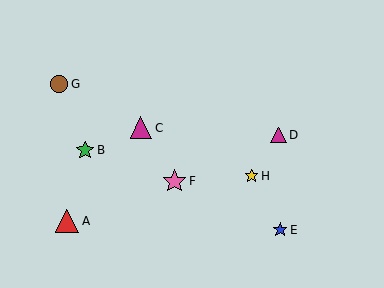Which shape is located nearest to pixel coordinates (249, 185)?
The yellow star (labeled H) at (252, 176) is nearest to that location.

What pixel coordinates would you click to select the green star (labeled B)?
Click at (85, 150) to select the green star B.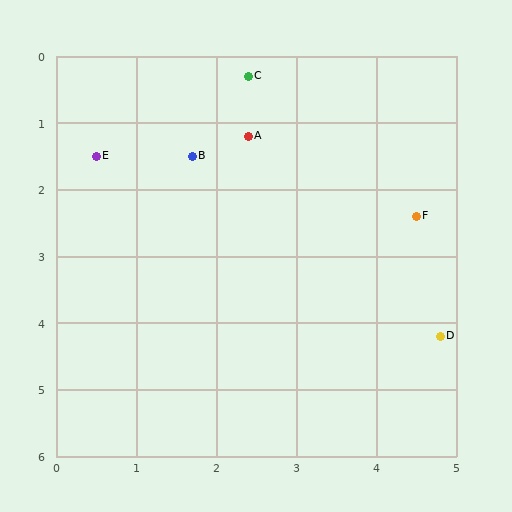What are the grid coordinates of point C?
Point C is at approximately (2.4, 0.3).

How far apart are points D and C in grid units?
Points D and C are about 4.6 grid units apart.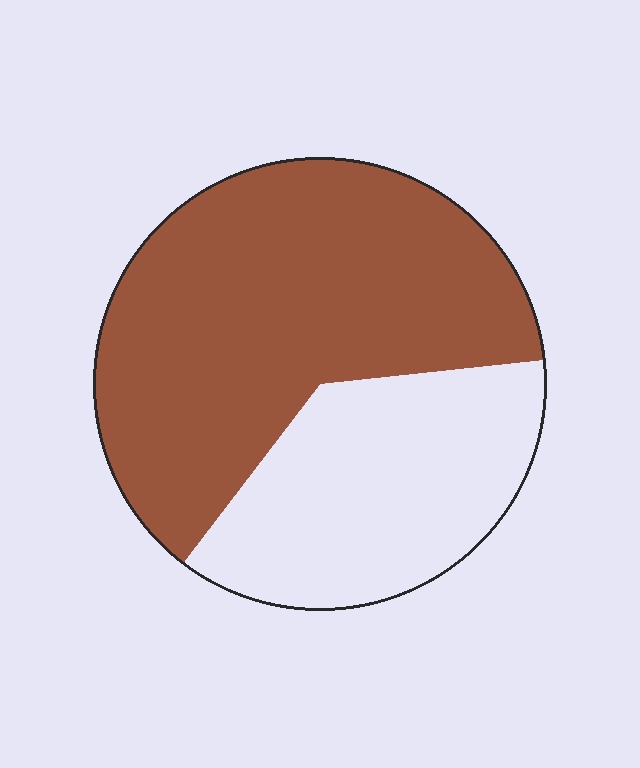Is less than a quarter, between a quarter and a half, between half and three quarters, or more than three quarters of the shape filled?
Between half and three quarters.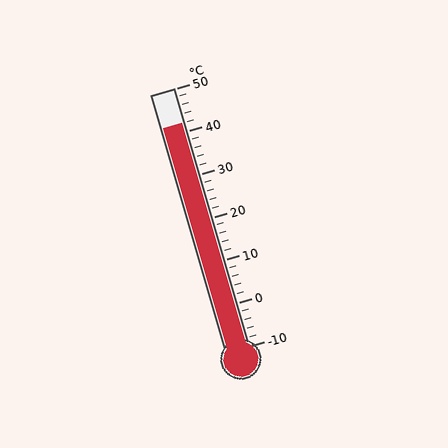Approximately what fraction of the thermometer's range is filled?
The thermometer is filled to approximately 85% of its range.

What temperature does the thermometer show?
The thermometer shows approximately 42°C.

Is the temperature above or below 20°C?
The temperature is above 20°C.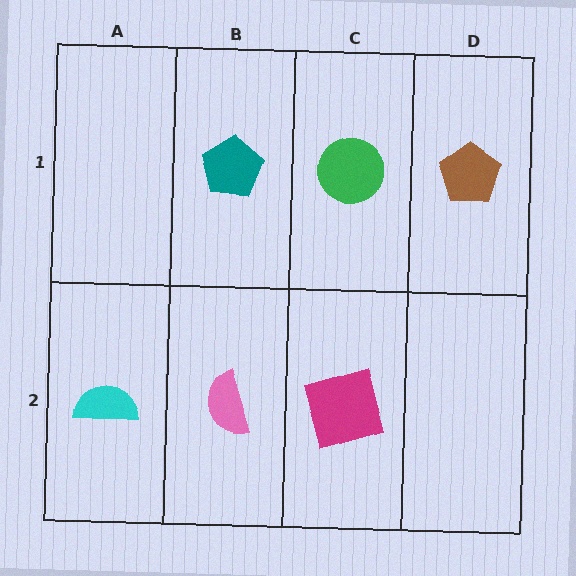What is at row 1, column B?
A teal pentagon.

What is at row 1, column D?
A brown pentagon.